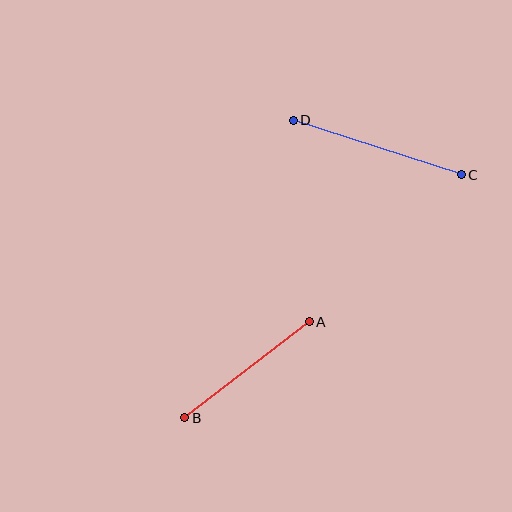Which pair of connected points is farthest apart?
Points C and D are farthest apart.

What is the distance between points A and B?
The distance is approximately 157 pixels.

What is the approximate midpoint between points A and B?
The midpoint is at approximately (247, 370) pixels.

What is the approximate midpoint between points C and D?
The midpoint is at approximately (377, 148) pixels.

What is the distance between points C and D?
The distance is approximately 177 pixels.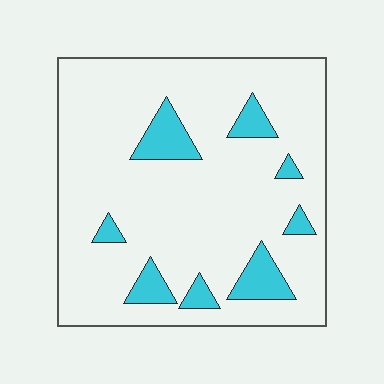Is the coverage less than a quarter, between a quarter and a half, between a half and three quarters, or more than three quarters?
Less than a quarter.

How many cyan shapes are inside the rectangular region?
8.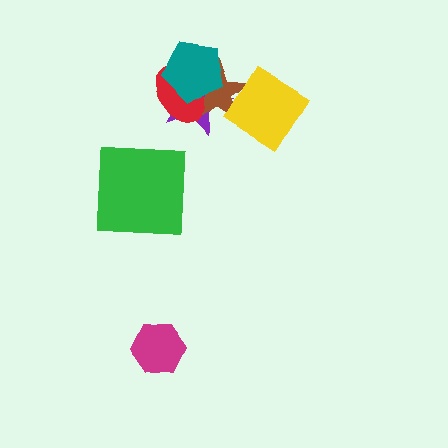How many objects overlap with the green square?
0 objects overlap with the green square.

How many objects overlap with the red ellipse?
3 objects overlap with the red ellipse.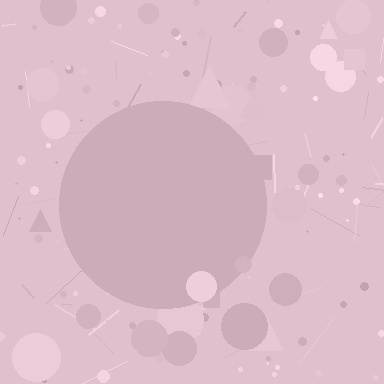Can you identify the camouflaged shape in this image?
The camouflaged shape is a circle.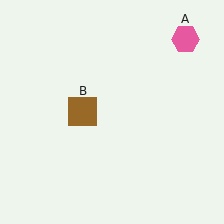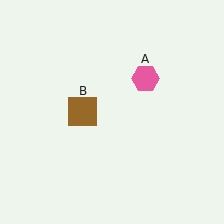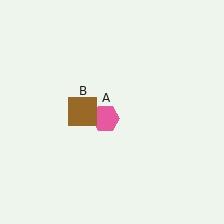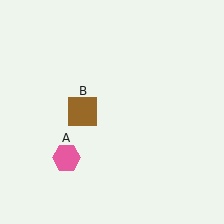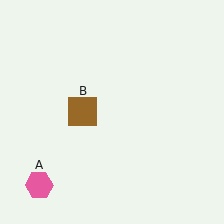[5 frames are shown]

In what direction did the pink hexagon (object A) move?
The pink hexagon (object A) moved down and to the left.